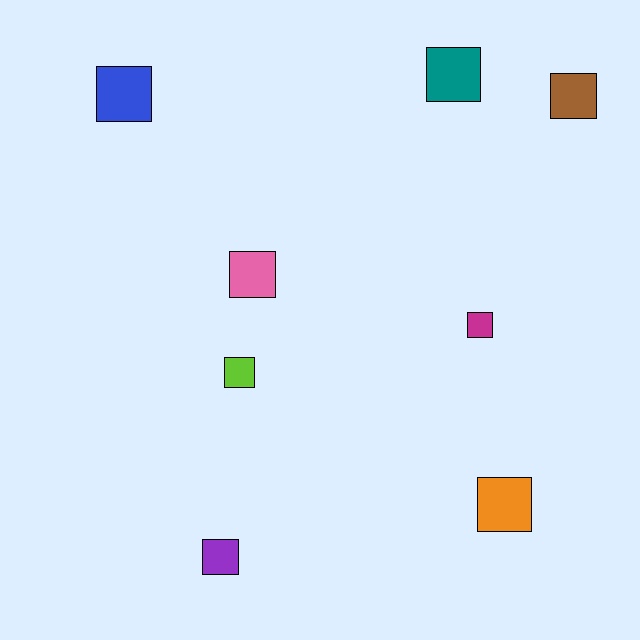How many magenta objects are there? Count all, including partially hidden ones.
There is 1 magenta object.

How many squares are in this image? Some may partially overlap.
There are 8 squares.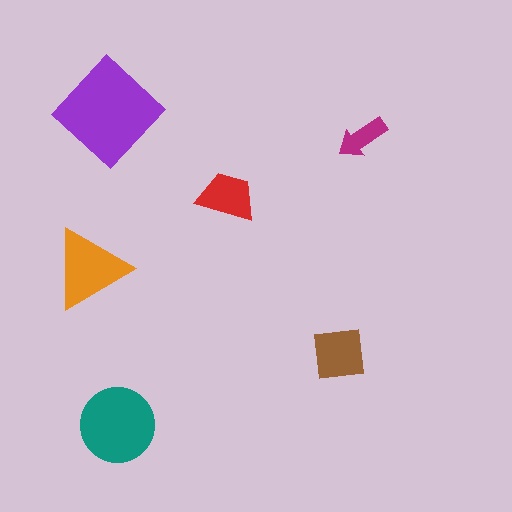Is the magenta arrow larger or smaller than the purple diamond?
Smaller.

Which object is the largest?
The purple diamond.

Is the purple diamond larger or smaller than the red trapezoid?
Larger.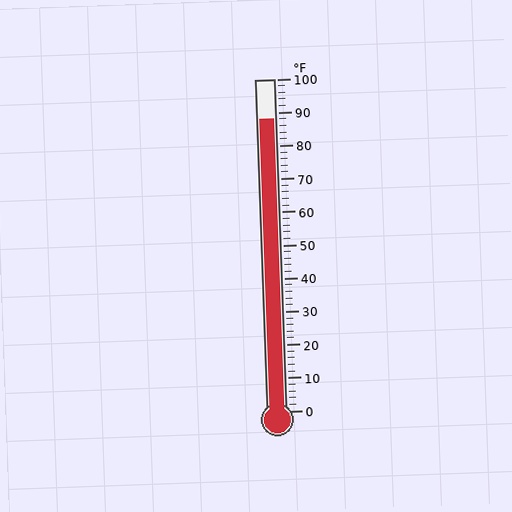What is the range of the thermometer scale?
The thermometer scale ranges from 0°F to 100°F.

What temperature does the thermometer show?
The thermometer shows approximately 88°F.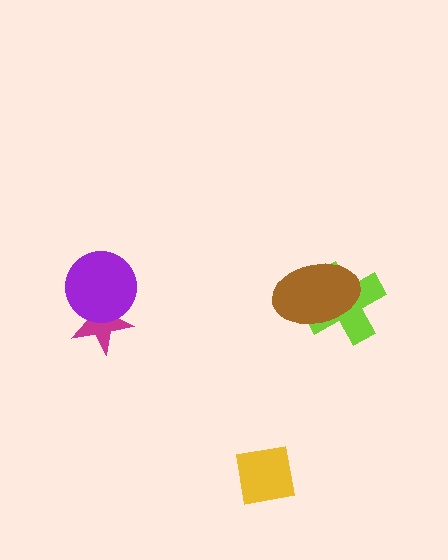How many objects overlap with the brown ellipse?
1 object overlaps with the brown ellipse.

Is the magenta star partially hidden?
Yes, it is partially covered by another shape.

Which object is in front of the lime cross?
The brown ellipse is in front of the lime cross.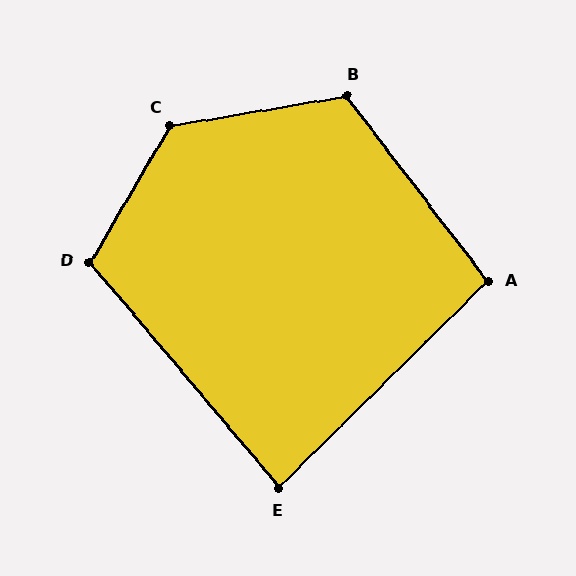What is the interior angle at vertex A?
Approximately 97 degrees (obtuse).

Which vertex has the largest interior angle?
C, at approximately 130 degrees.